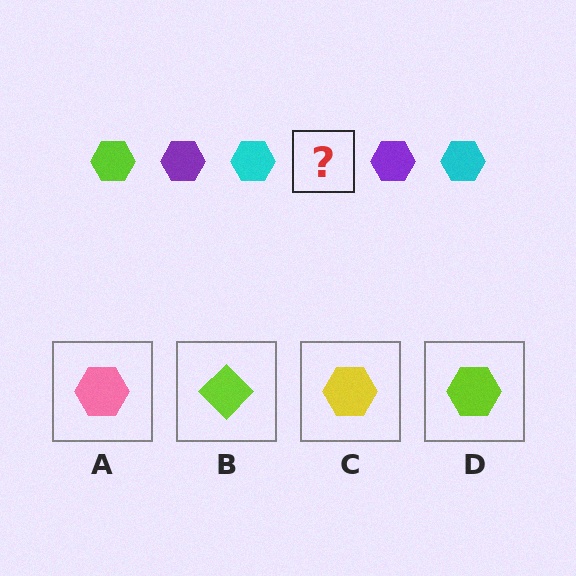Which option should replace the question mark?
Option D.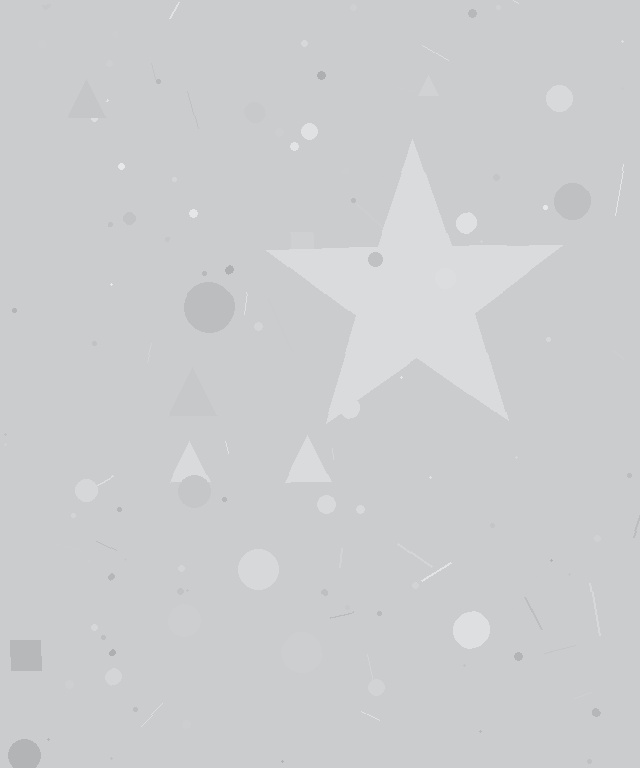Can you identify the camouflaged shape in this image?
The camouflaged shape is a star.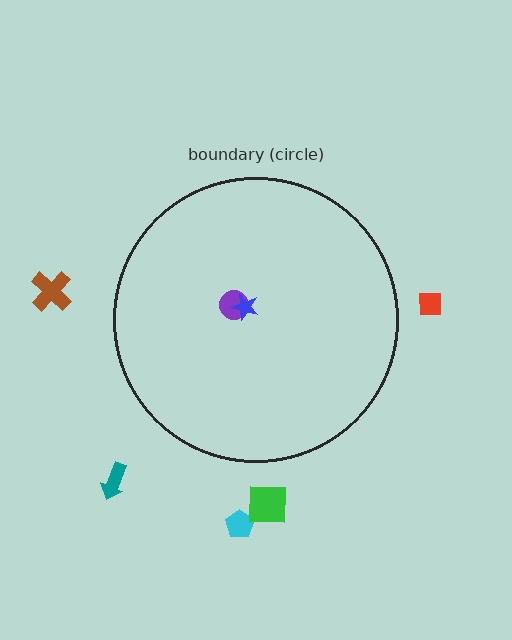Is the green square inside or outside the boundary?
Outside.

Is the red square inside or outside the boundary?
Outside.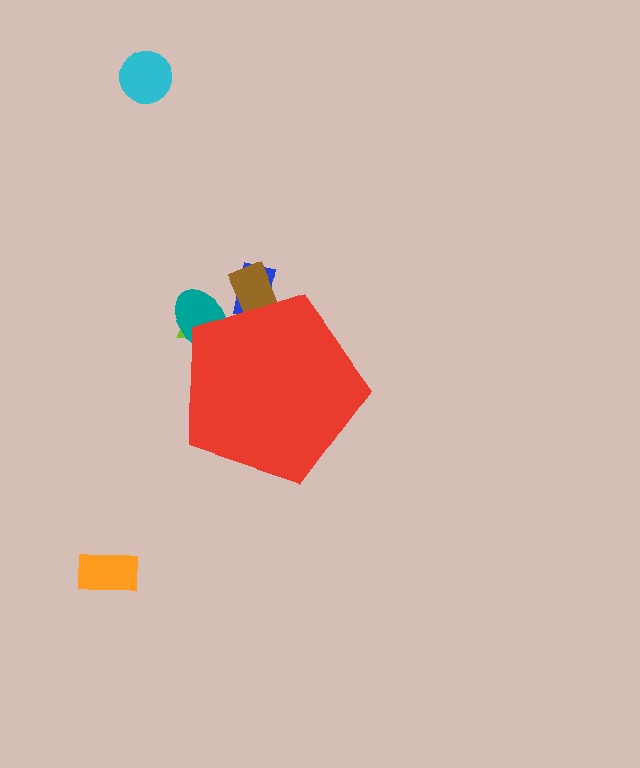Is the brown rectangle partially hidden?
Yes, the brown rectangle is partially hidden behind the red pentagon.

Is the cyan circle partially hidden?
No, the cyan circle is fully visible.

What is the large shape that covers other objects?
A red pentagon.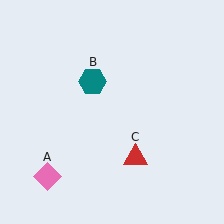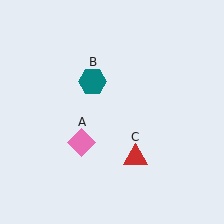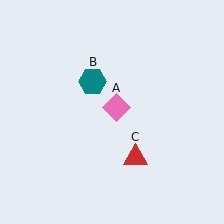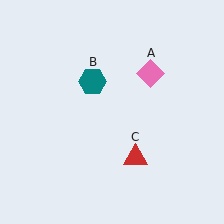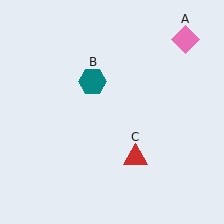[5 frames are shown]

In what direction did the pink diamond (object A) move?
The pink diamond (object A) moved up and to the right.